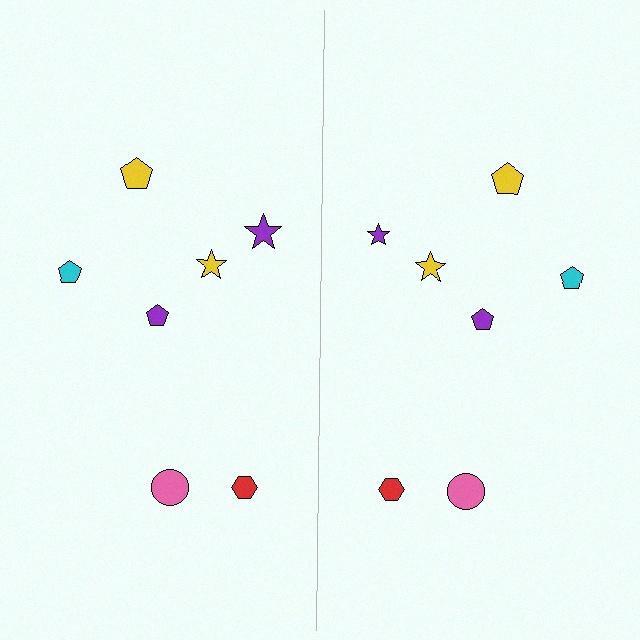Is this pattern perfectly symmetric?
No, the pattern is not perfectly symmetric. The purple star on the right side has a different size than its mirror counterpart.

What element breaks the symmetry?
The purple star on the right side has a different size than its mirror counterpart.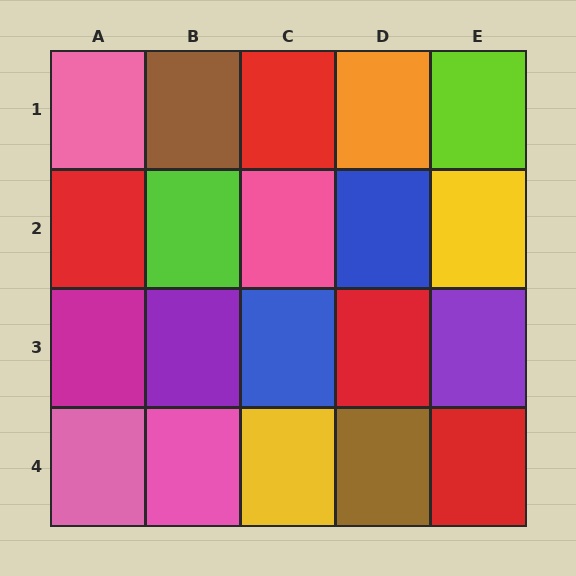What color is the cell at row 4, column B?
Pink.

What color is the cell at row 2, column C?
Pink.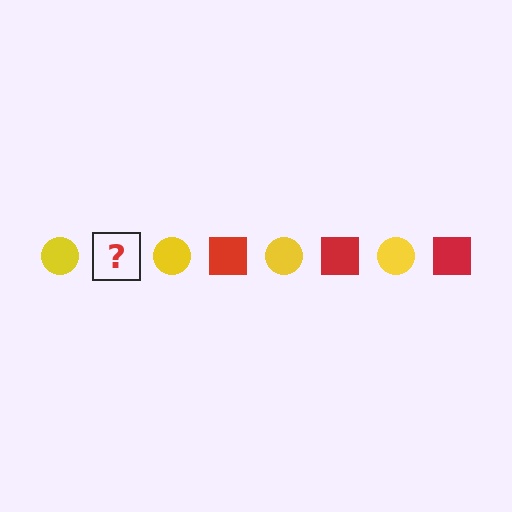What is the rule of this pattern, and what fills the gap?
The rule is that the pattern alternates between yellow circle and red square. The gap should be filled with a red square.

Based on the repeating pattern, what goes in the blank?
The blank should be a red square.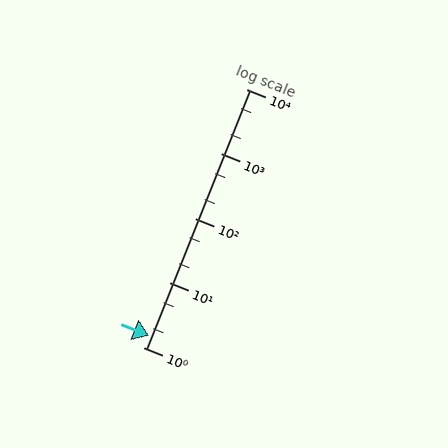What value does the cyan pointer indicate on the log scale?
The pointer indicates approximately 1.5.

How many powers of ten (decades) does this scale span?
The scale spans 4 decades, from 1 to 10000.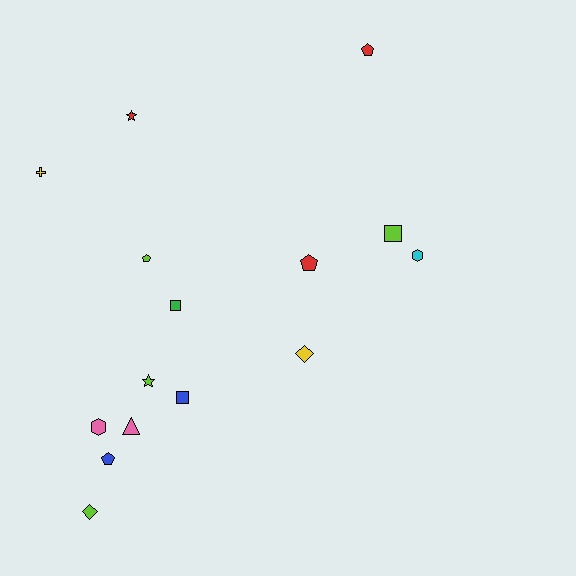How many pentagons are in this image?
There are 4 pentagons.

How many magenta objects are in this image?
There are no magenta objects.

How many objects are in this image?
There are 15 objects.